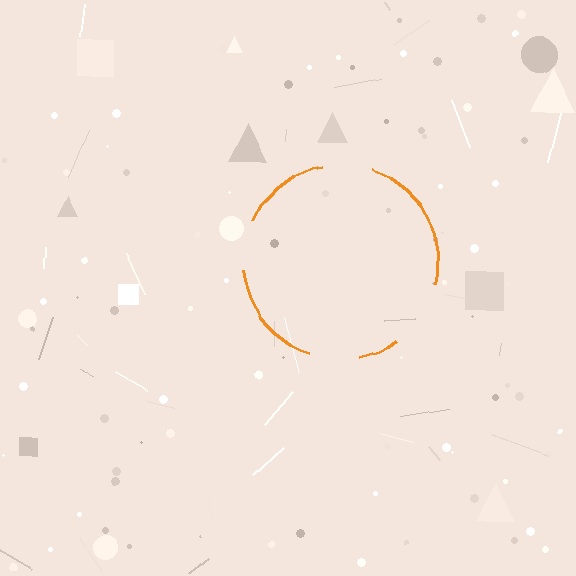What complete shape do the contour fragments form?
The contour fragments form a circle.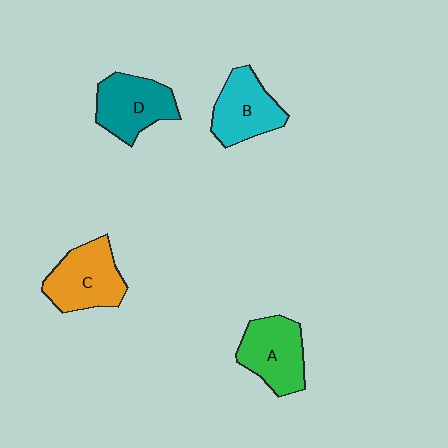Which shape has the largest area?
Shape C (orange).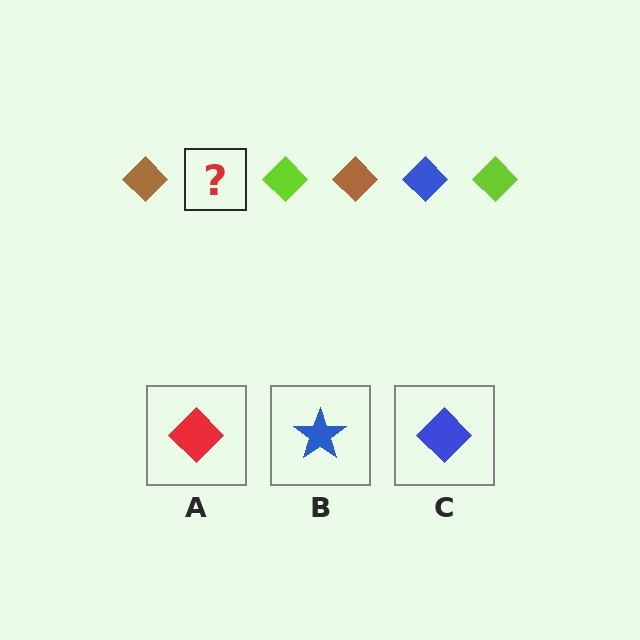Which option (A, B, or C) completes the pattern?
C.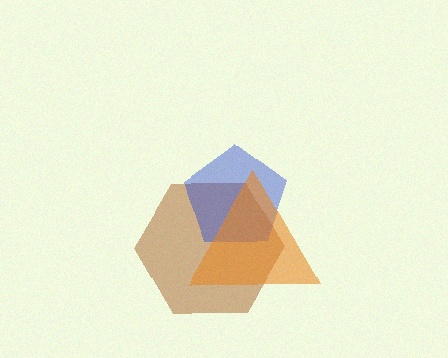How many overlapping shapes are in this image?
There are 3 overlapping shapes in the image.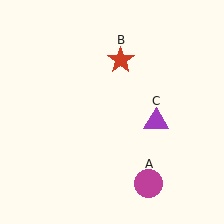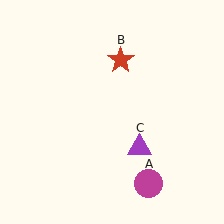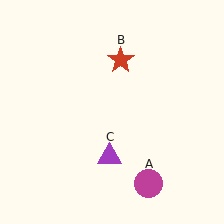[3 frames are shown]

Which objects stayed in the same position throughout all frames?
Magenta circle (object A) and red star (object B) remained stationary.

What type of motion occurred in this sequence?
The purple triangle (object C) rotated clockwise around the center of the scene.